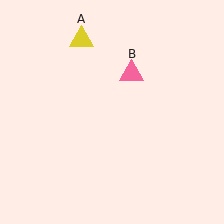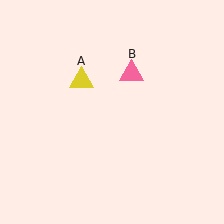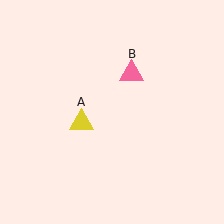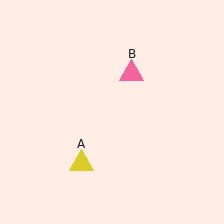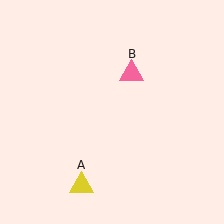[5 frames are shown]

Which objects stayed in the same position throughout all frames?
Pink triangle (object B) remained stationary.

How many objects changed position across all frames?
1 object changed position: yellow triangle (object A).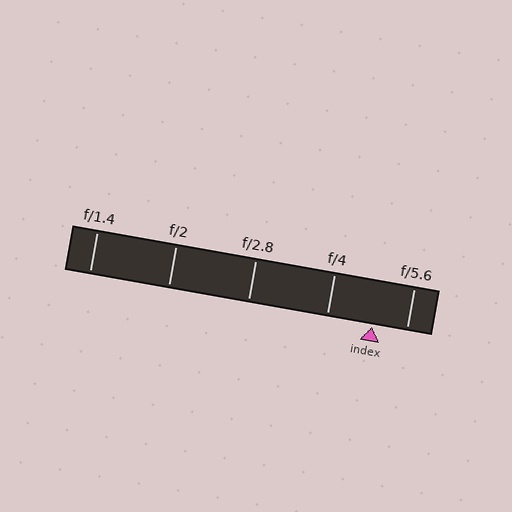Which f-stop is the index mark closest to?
The index mark is closest to f/5.6.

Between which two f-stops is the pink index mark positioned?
The index mark is between f/4 and f/5.6.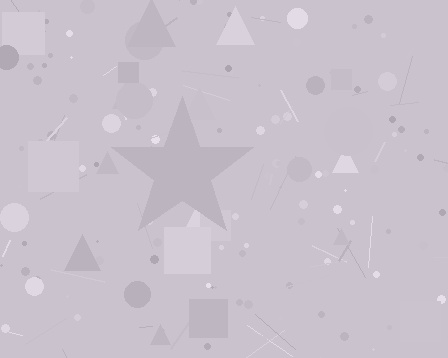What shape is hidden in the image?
A star is hidden in the image.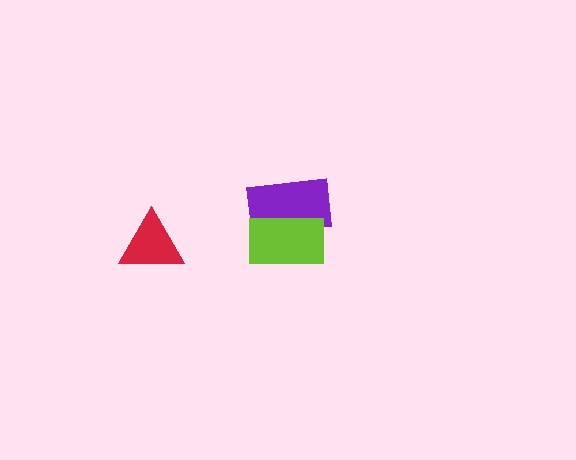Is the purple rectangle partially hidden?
Yes, it is partially covered by another shape.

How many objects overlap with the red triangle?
0 objects overlap with the red triangle.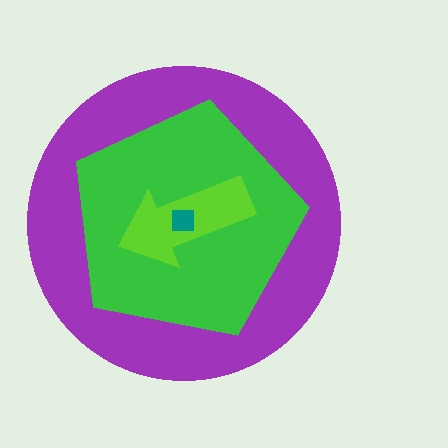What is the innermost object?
The teal square.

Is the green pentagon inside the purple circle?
Yes.